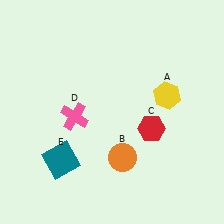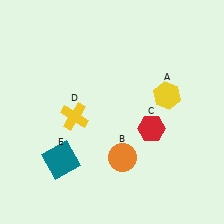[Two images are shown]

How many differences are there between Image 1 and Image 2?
There is 1 difference between the two images.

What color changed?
The cross (D) changed from pink in Image 1 to yellow in Image 2.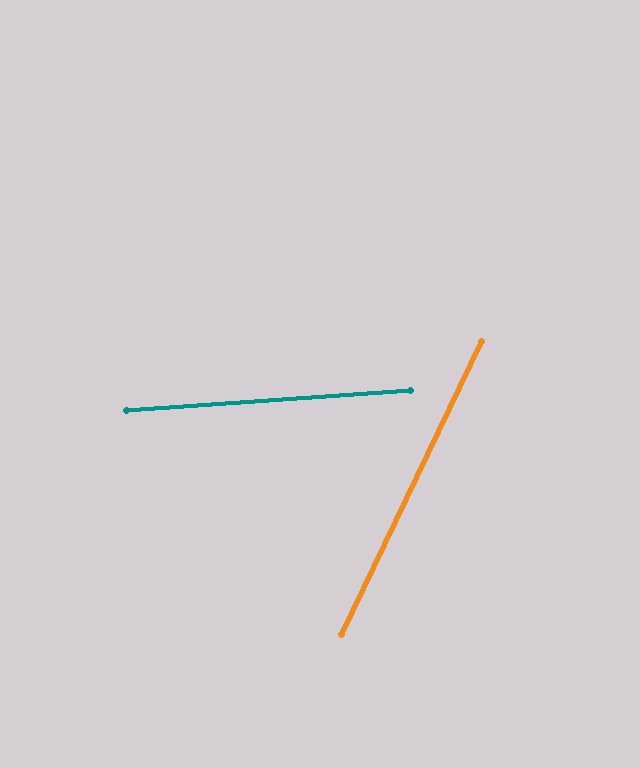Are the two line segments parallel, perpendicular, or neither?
Neither parallel nor perpendicular — they differ by about 61°.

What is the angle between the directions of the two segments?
Approximately 61 degrees.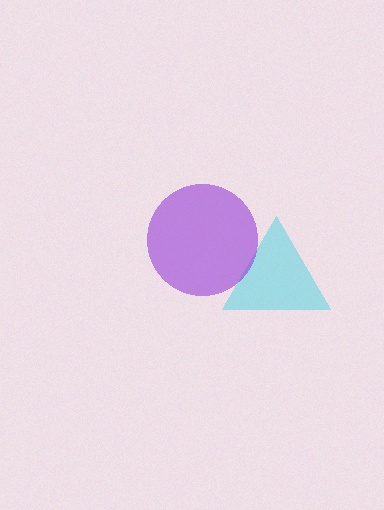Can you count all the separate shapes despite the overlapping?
Yes, there are 2 separate shapes.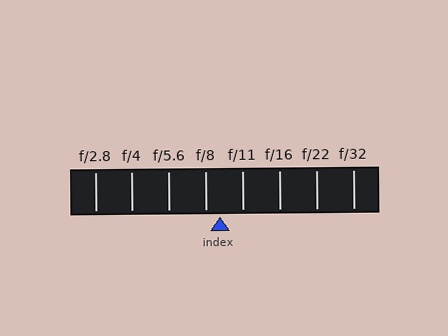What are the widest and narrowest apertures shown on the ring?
The widest aperture shown is f/2.8 and the narrowest is f/32.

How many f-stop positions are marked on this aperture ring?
There are 8 f-stop positions marked.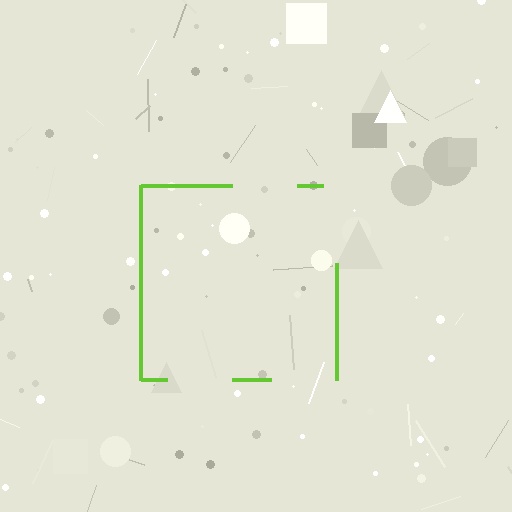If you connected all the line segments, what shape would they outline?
They would outline a square.